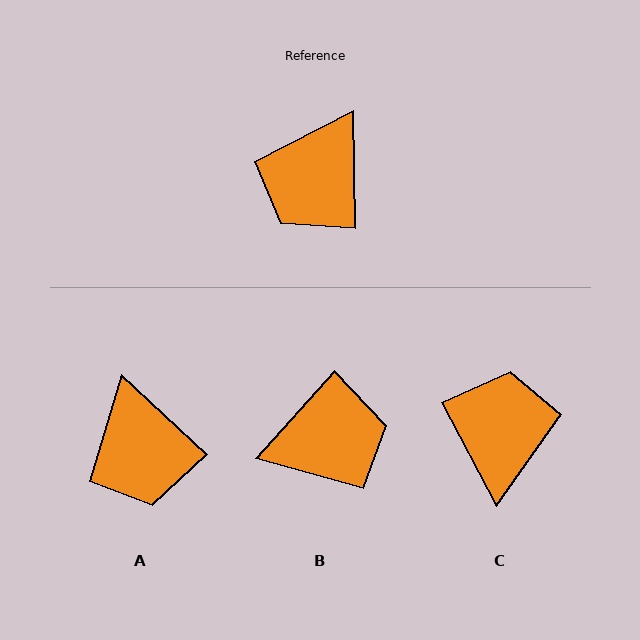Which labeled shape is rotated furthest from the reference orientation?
C, about 153 degrees away.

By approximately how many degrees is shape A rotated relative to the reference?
Approximately 46 degrees counter-clockwise.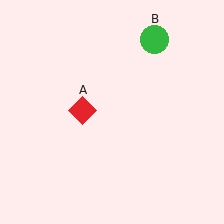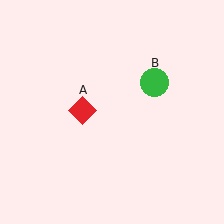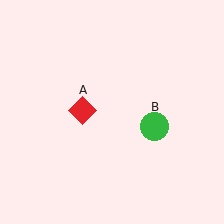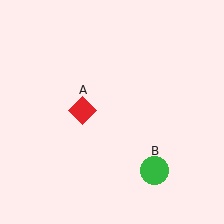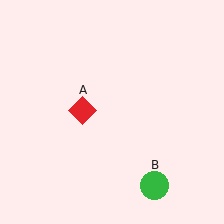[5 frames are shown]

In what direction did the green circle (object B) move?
The green circle (object B) moved down.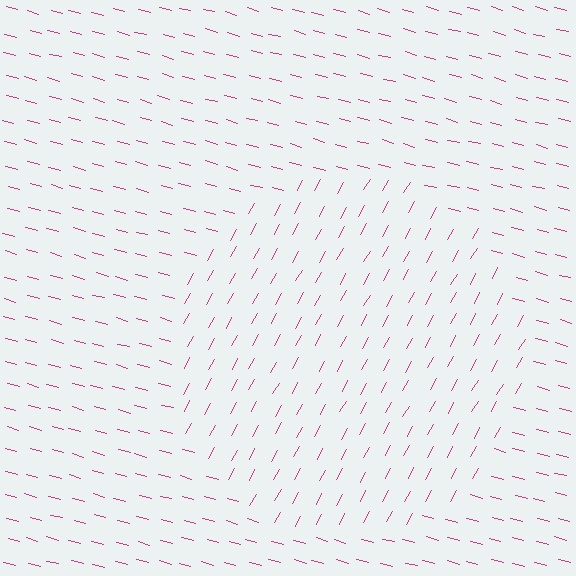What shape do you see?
I see a circle.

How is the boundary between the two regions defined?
The boundary is defined purely by a change in line orientation (approximately 76 degrees difference). All lines are the same color and thickness.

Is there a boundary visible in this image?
Yes, there is a texture boundary formed by a change in line orientation.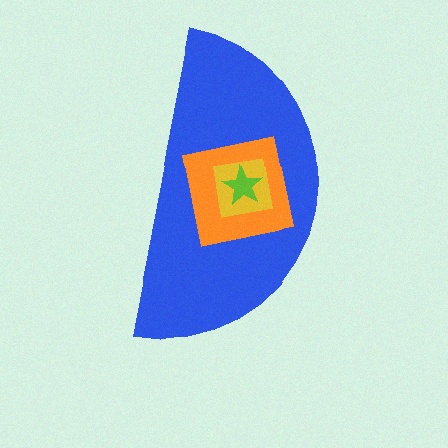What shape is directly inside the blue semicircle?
The orange square.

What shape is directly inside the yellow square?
The lime star.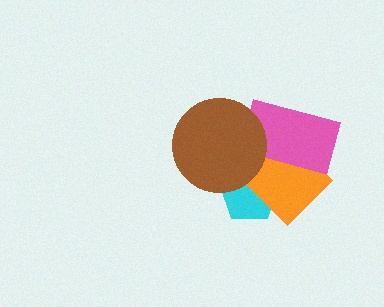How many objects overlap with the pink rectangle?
2 objects overlap with the pink rectangle.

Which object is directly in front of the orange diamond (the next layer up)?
The pink rectangle is directly in front of the orange diamond.